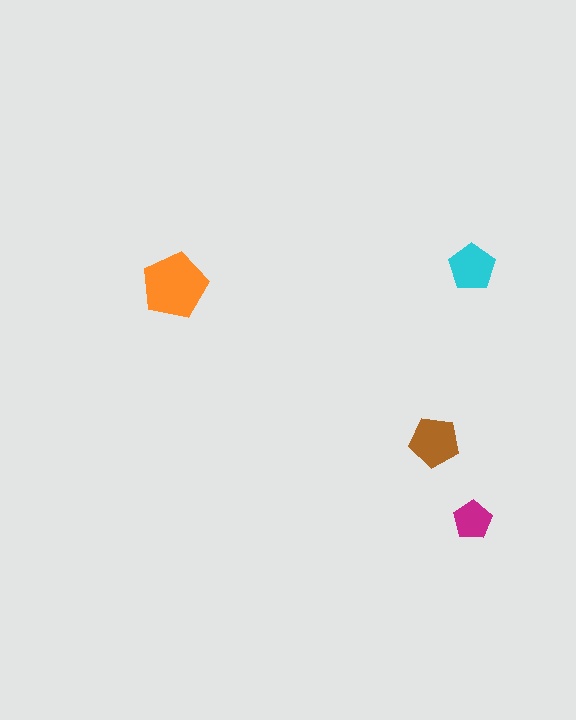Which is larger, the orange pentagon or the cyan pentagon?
The orange one.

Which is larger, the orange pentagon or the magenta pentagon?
The orange one.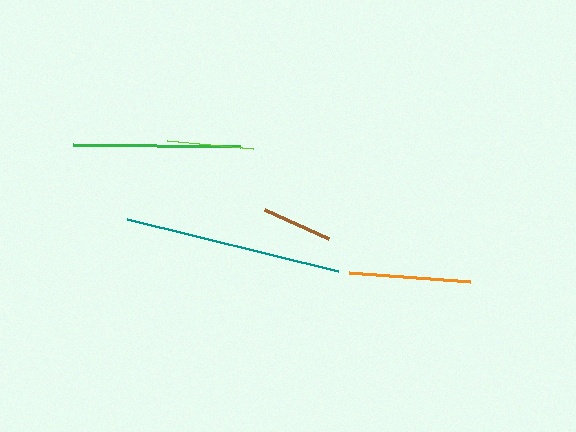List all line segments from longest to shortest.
From longest to shortest: teal, green, orange, lime, brown.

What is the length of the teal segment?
The teal segment is approximately 217 pixels long.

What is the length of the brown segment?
The brown segment is approximately 71 pixels long.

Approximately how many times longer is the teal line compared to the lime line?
The teal line is approximately 2.5 times the length of the lime line.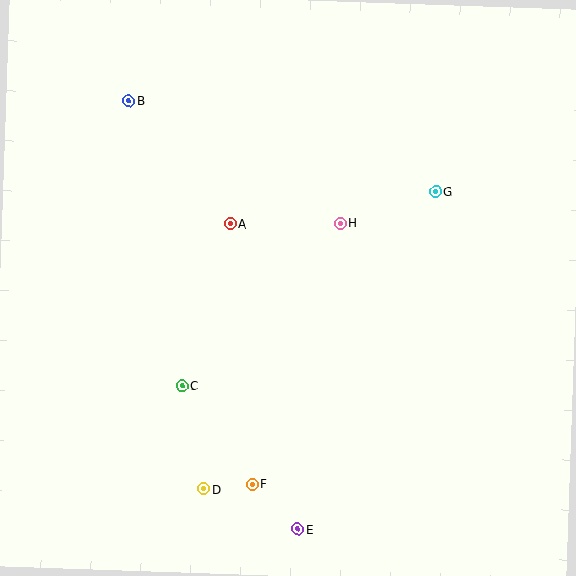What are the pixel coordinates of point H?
Point H is at (340, 223).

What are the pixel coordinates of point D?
Point D is at (204, 489).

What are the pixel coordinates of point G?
Point G is at (436, 192).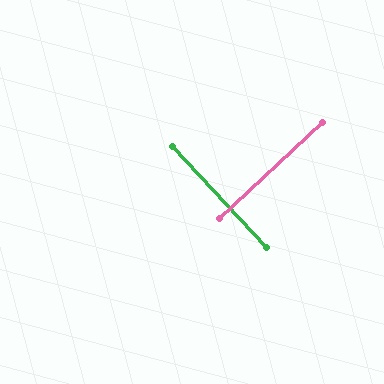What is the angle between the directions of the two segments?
Approximately 90 degrees.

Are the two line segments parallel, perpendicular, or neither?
Perpendicular — they meet at approximately 90°.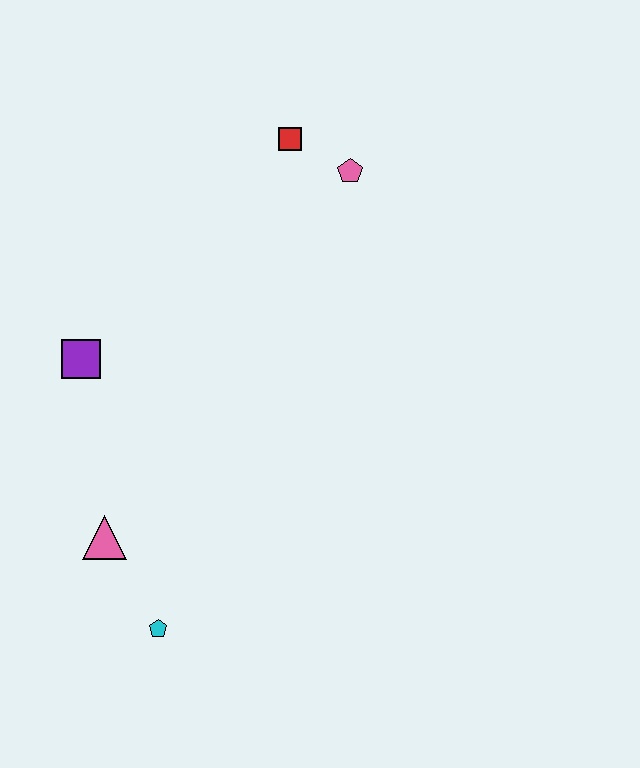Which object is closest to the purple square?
The pink triangle is closest to the purple square.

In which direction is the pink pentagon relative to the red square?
The pink pentagon is to the right of the red square.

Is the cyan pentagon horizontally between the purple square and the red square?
Yes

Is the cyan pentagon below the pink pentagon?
Yes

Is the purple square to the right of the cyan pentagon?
No